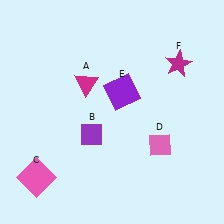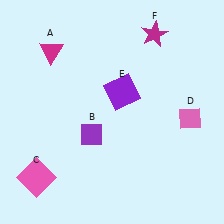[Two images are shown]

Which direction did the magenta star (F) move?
The magenta star (F) moved up.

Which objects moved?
The objects that moved are: the magenta triangle (A), the pink diamond (D), the magenta star (F).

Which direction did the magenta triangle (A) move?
The magenta triangle (A) moved left.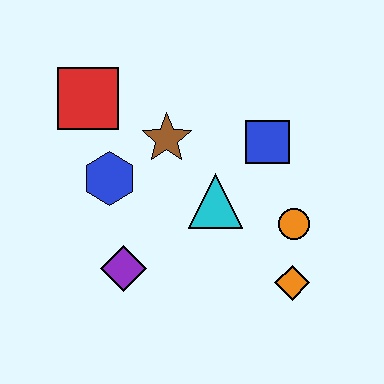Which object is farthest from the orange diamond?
The red square is farthest from the orange diamond.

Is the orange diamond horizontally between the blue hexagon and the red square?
No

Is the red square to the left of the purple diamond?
Yes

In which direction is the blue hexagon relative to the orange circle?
The blue hexagon is to the left of the orange circle.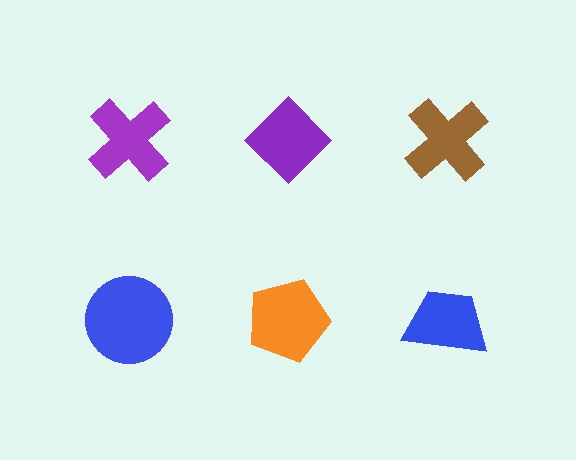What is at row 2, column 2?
An orange pentagon.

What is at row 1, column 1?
A purple cross.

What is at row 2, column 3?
A blue trapezoid.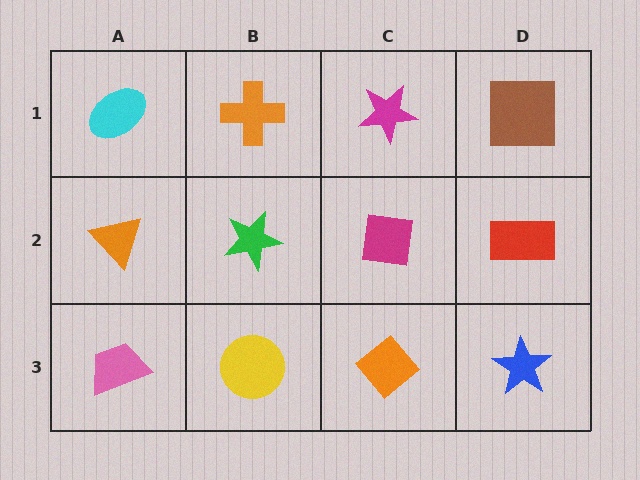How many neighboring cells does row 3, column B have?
3.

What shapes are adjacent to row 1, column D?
A red rectangle (row 2, column D), a magenta star (row 1, column C).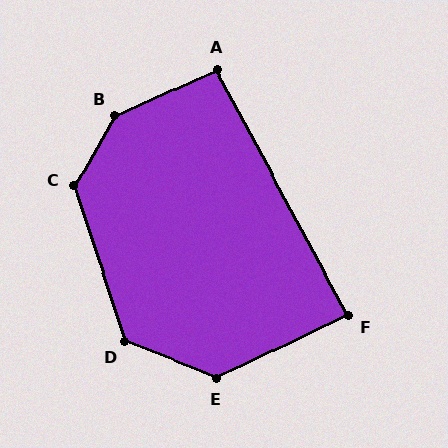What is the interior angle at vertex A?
Approximately 94 degrees (approximately right).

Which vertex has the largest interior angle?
B, at approximately 143 degrees.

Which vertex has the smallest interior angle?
F, at approximately 87 degrees.